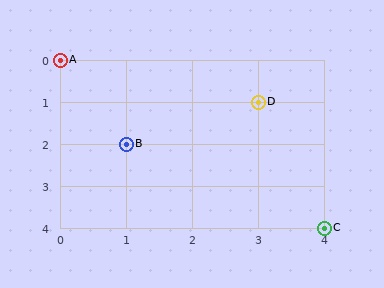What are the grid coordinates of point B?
Point B is at grid coordinates (1, 2).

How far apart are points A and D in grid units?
Points A and D are 3 columns and 1 row apart (about 3.2 grid units diagonally).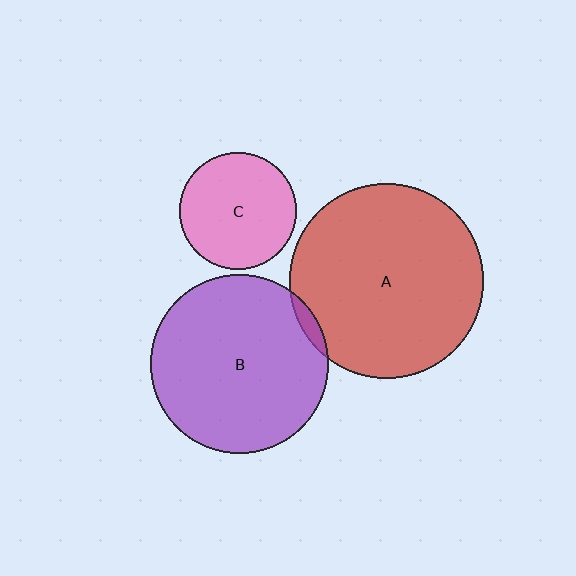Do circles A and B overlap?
Yes.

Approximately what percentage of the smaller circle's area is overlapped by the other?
Approximately 5%.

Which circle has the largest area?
Circle A (red).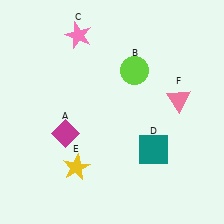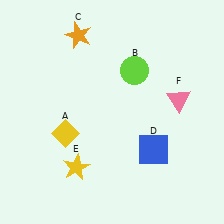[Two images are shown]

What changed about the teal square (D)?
In Image 1, D is teal. In Image 2, it changed to blue.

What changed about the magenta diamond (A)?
In Image 1, A is magenta. In Image 2, it changed to yellow.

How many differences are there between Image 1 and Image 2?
There are 3 differences between the two images.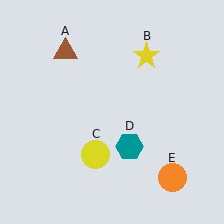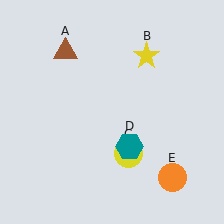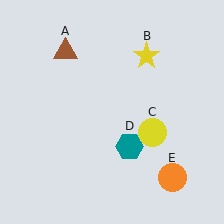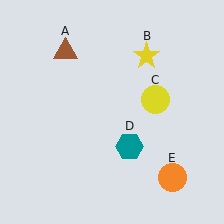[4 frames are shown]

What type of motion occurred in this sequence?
The yellow circle (object C) rotated counterclockwise around the center of the scene.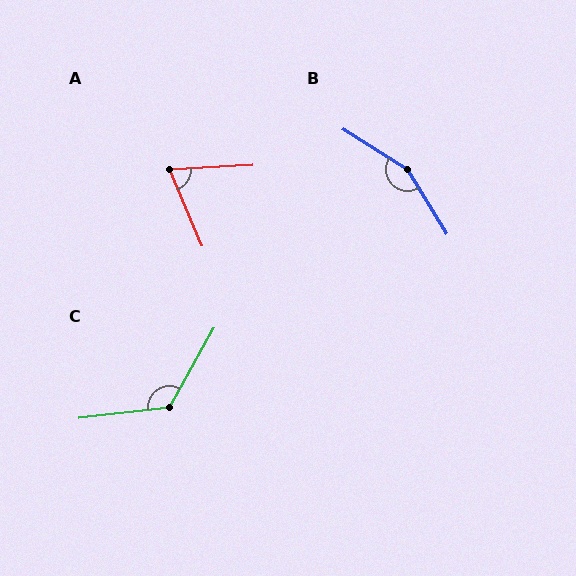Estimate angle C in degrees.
Approximately 126 degrees.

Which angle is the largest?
B, at approximately 153 degrees.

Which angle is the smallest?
A, at approximately 70 degrees.